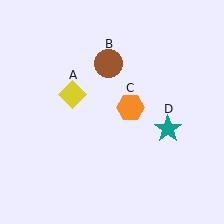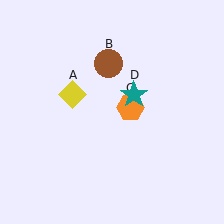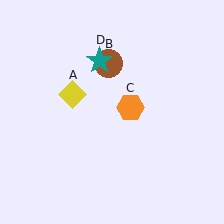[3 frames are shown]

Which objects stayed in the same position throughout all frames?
Yellow diamond (object A) and brown circle (object B) and orange hexagon (object C) remained stationary.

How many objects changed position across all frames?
1 object changed position: teal star (object D).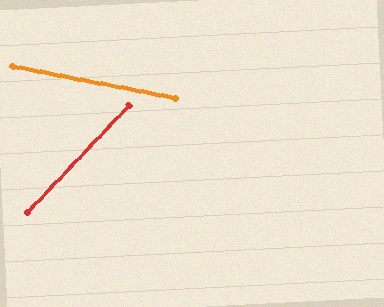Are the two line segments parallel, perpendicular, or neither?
Neither parallel nor perpendicular — they differ by about 57°.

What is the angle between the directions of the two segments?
Approximately 57 degrees.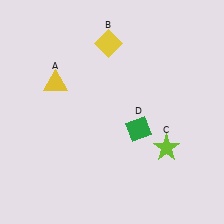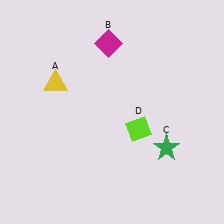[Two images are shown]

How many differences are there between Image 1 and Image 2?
There are 3 differences between the two images.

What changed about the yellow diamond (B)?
In Image 1, B is yellow. In Image 2, it changed to magenta.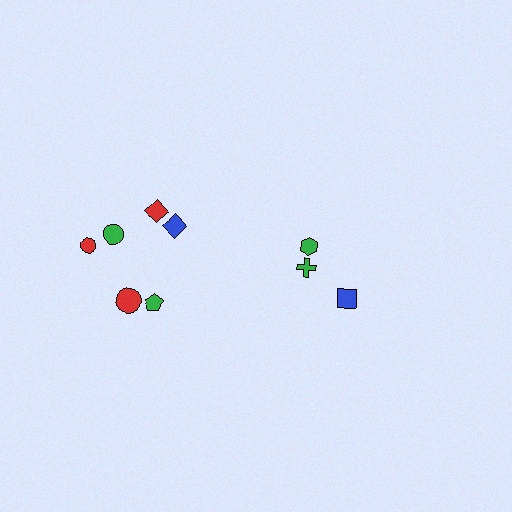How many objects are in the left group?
There are 6 objects.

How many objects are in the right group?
There are 3 objects.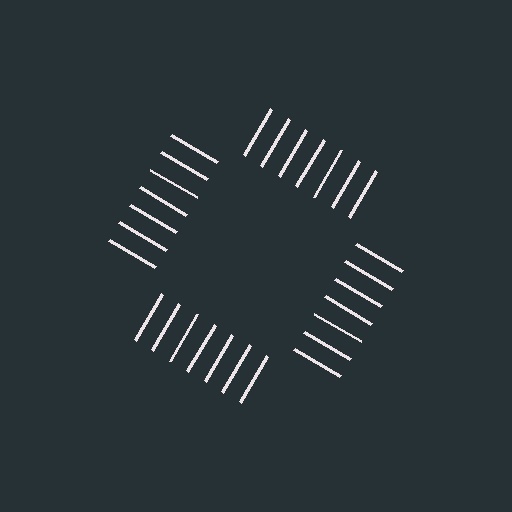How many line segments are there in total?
28 — 7 along each of the 4 edges.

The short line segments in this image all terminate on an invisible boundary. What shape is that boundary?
An illusory square — the line segments terminate on its edges but no continuous stroke is drawn.